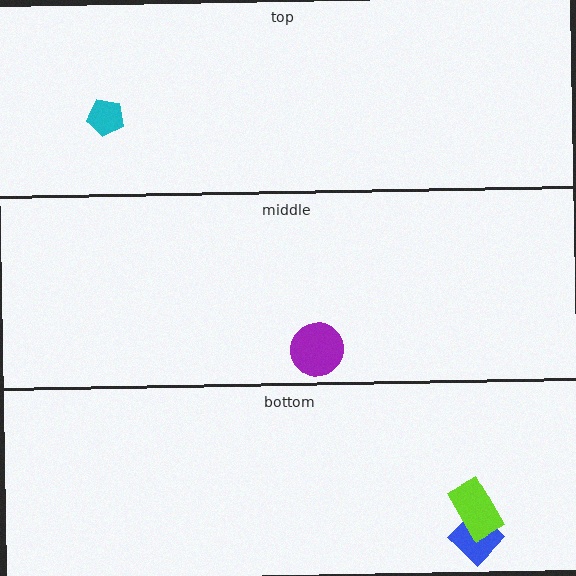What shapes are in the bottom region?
The blue diamond, the lime rectangle.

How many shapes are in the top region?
1.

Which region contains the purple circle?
The middle region.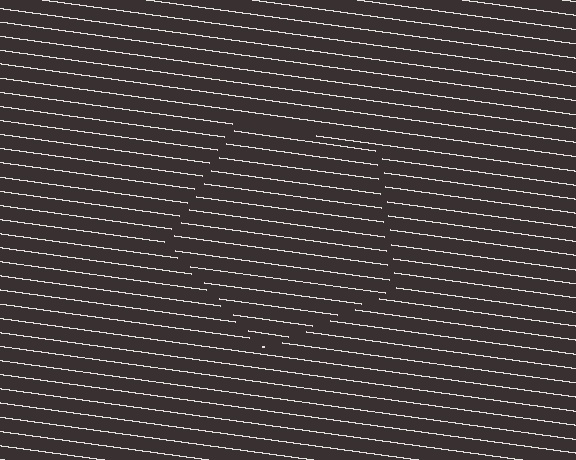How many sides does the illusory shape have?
5 sides — the line-ends trace a pentagon.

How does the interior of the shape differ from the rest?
The interior of the shape contains the same grating, shifted by half a period — the contour is defined by the phase discontinuity where line-ends from the inner and outer gratings abut.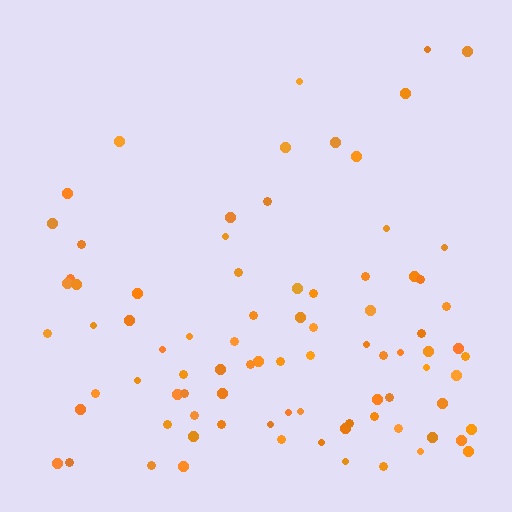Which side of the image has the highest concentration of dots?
The bottom.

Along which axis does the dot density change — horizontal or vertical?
Vertical.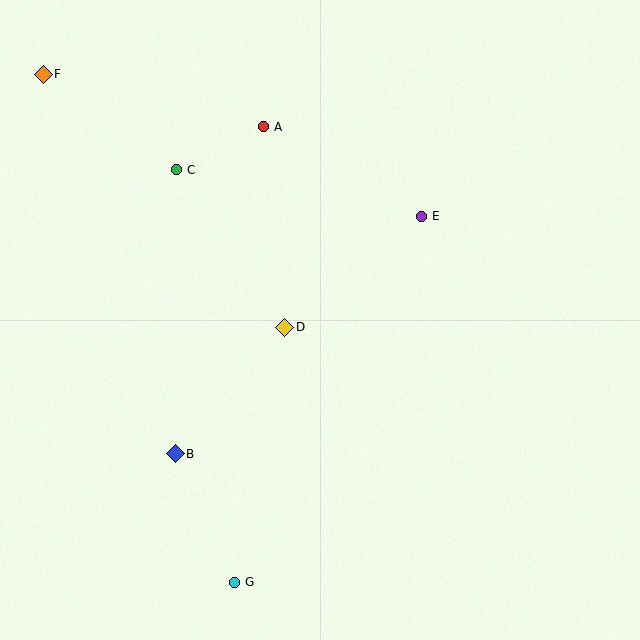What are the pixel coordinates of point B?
Point B is at (175, 454).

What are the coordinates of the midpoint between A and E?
The midpoint between A and E is at (342, 171).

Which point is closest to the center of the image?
Point D at (285, 327) is closest to the center.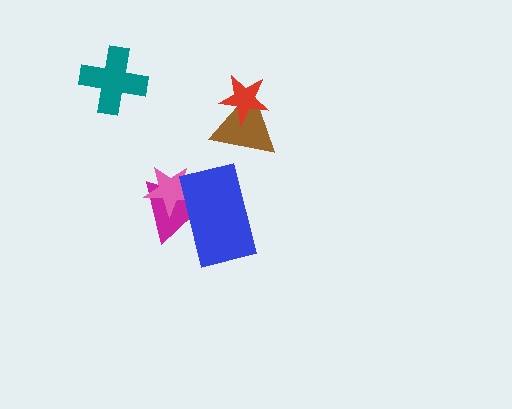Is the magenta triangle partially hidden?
Yes, it is partially covered by another shape.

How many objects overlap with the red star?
1 object overlaps with the red star.